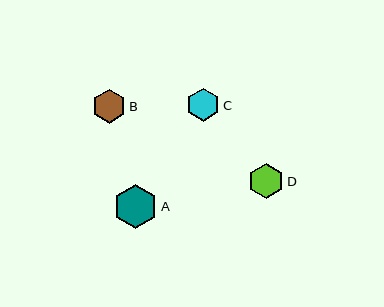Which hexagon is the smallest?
Hexagon C is the smallest with a size of approximately 33 pixels.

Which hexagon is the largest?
Hexagon A is the largest with a size of approximately 44 pixels.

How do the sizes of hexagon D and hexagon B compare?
Hexagon D and hexagon B are approximately the same size.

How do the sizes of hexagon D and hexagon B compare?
Hexagon D and hexagon B are approximately the same size.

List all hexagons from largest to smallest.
From largest to smallest: A, D, B, C.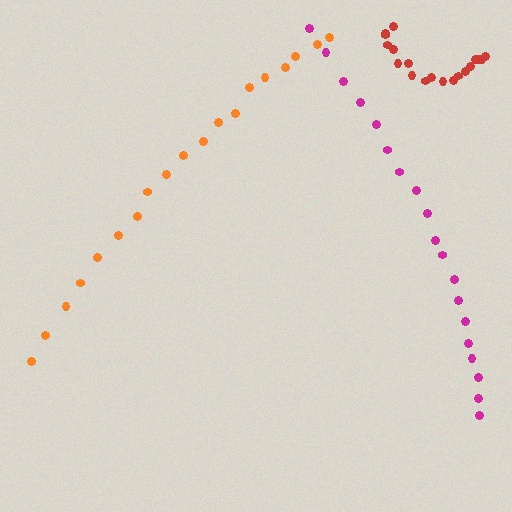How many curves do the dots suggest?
There are 3 distinct paths.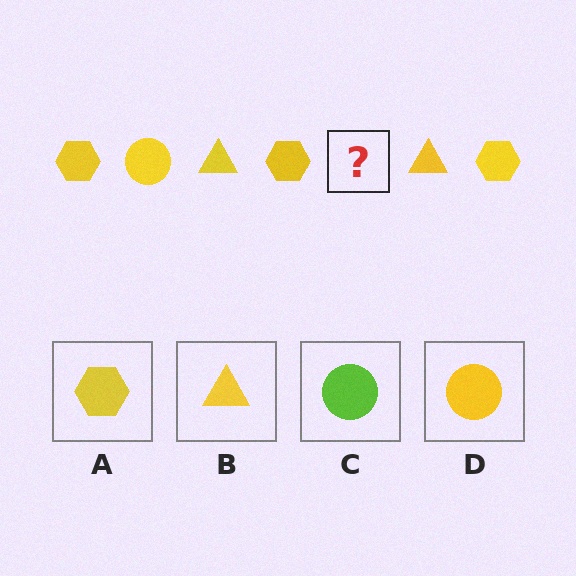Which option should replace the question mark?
Option D.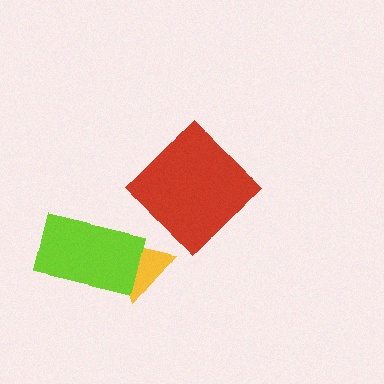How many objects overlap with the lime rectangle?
1 object overlaps with the lime rectangle.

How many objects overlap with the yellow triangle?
1 object overlaps with the yellow triangle.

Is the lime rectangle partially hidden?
No, no other shape covers it.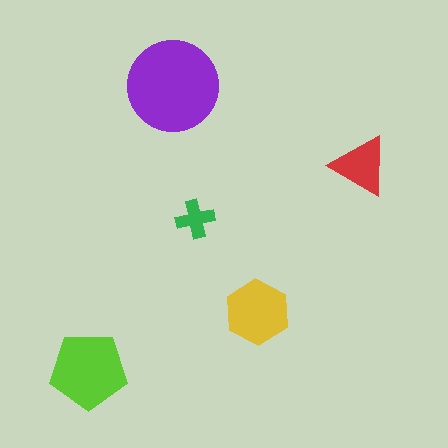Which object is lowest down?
The lime pentagon is bottommost.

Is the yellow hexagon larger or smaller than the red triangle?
Larger.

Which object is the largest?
The purple circle.